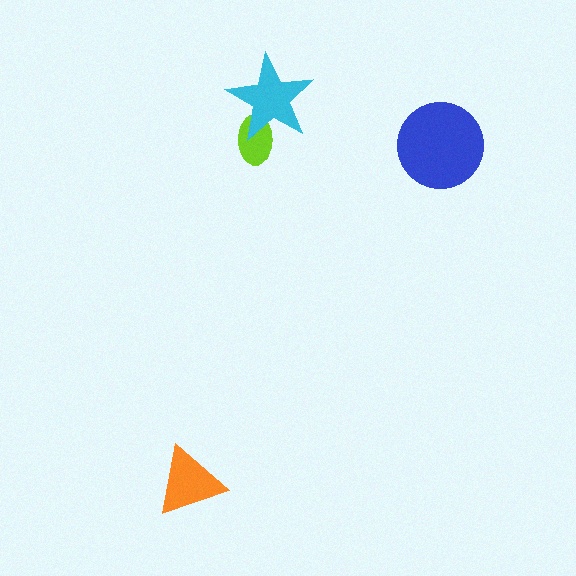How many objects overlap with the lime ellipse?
1 object overlaps with the lime ellipse.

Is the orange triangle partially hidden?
No, no other shape covers it.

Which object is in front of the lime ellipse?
The cyan star is in front of the lime ellipse.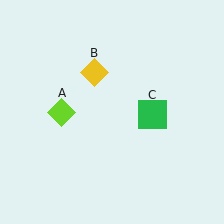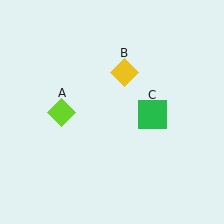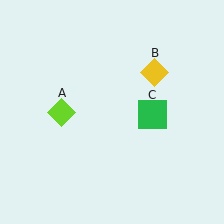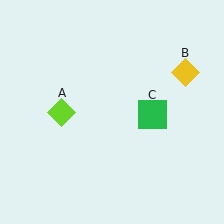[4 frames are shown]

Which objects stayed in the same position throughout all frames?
Lime diamond (object A) and green square (object C) remained stationary.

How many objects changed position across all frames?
1 object changed position: yellow diamond (object B).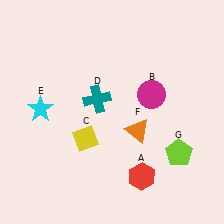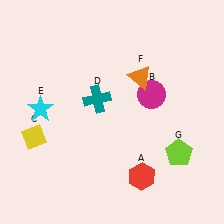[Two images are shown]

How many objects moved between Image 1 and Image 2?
2 objects moved between the two images.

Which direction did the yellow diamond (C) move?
The yellow diamond (C) moved left.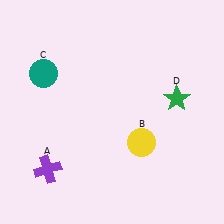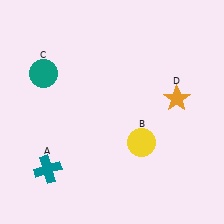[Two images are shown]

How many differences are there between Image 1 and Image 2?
There are 2 differences between the two images.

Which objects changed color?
A changed from purple to teal. D changed from green to orange.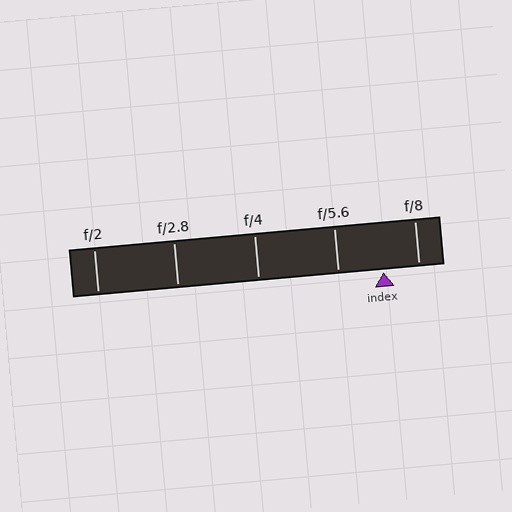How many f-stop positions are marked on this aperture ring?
There are 5 f-stop positions marked.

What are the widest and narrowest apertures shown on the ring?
The widest aperture shown is f/2 and the narrowest is f/8.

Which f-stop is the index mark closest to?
The index mark is closest to f/8.